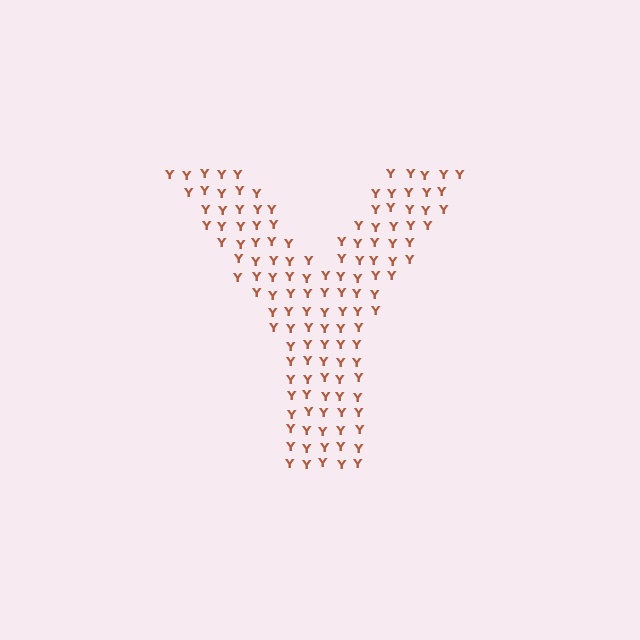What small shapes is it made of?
It is made of small letter Y's.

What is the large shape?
The large shape is the letter Y.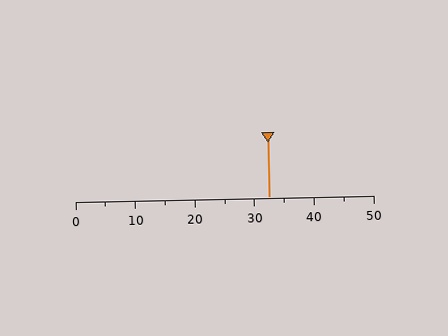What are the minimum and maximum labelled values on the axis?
The axis runs from 0 to 50.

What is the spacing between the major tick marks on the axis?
The major ticks are spaced 10 apart.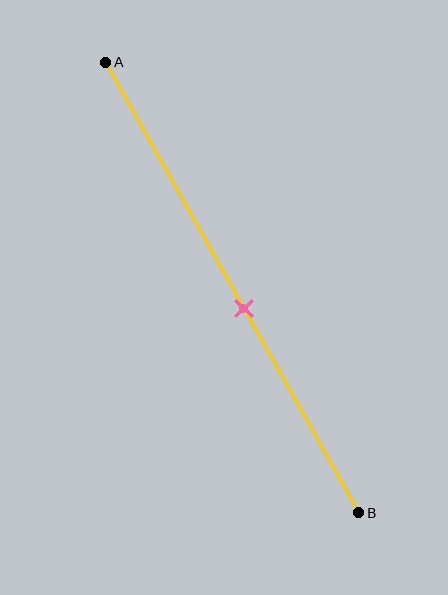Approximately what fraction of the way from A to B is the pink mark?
The pink mark is approximately 55% of the way from A to B.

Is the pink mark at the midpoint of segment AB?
No, the mark is at about 55% from A, not at the 50% midpoint.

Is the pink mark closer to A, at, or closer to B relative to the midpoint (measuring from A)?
The pink mark is closer to point B than the midpoint of segment AB.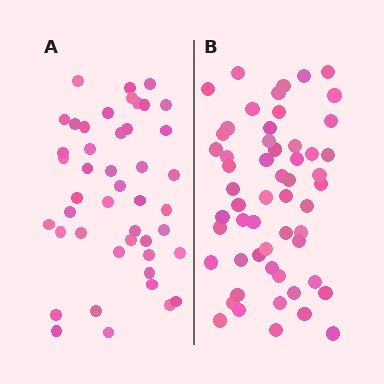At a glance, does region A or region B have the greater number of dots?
Region B (the right region) has more dots.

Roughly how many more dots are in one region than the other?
Region B has roughly 12 or so more dots than region A.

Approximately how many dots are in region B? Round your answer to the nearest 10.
About 60 dots. (The exact count is 56, which rounds to 60.)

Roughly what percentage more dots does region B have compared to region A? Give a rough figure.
About 25% more.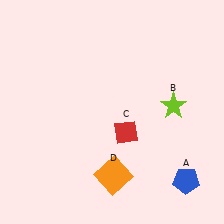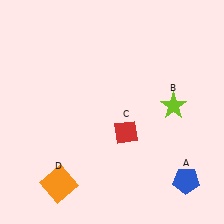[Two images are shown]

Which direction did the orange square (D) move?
The orange square (D) moved left.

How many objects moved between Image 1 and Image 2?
1 object moved between the two images.